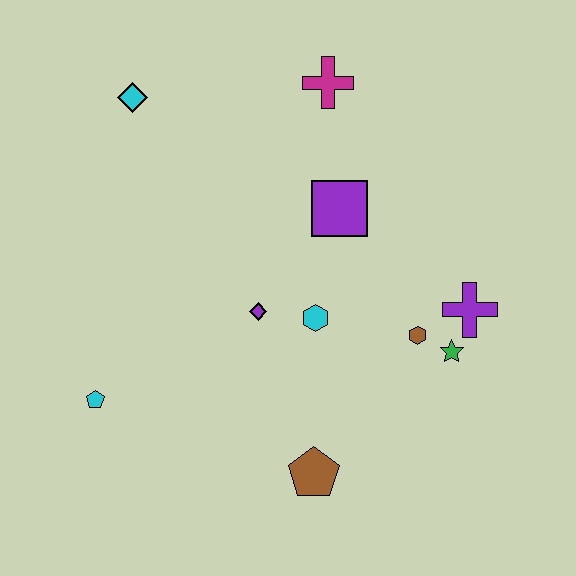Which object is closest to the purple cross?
The green star is closest to the purple cross.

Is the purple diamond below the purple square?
Yes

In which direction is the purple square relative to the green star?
The purple square is above the green star.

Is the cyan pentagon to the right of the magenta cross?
No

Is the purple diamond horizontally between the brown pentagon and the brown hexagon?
No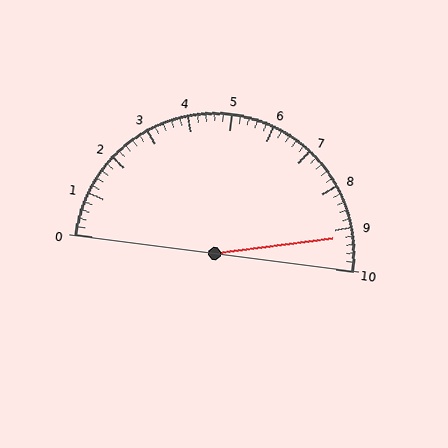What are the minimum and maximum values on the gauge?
The gauge ranges from 0 to 10.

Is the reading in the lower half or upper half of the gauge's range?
The reading is in the upper half of the range (0 to 10).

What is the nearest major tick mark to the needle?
The nearest major tick mark is 9.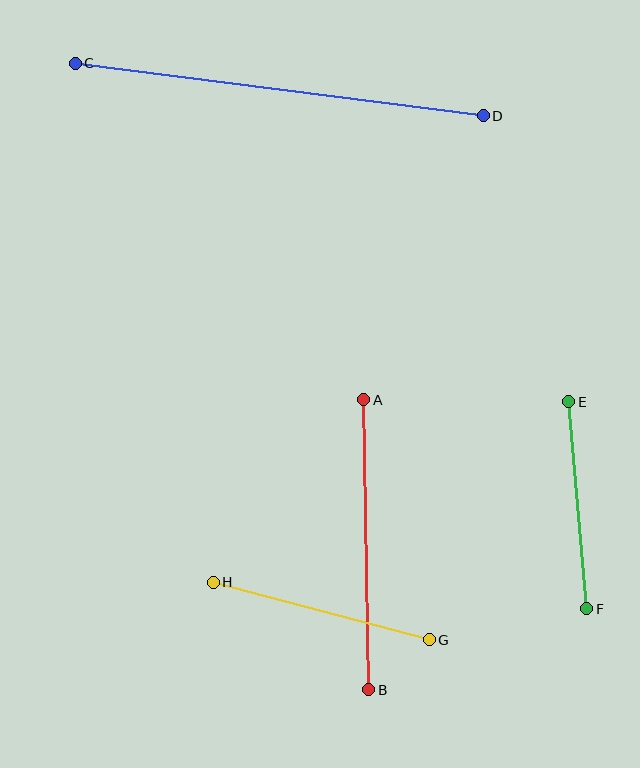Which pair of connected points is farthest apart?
Points C and D are farthest apart.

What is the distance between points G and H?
The distance is approximately 224 pixels.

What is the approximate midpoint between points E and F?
The midpoint is at approximately (578, 505) pixels.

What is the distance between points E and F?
The distance is approximately 208 pixels.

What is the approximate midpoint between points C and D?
The midpoint is at approximately (279, 90) pixels.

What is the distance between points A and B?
The distance is approximately 290 pixels.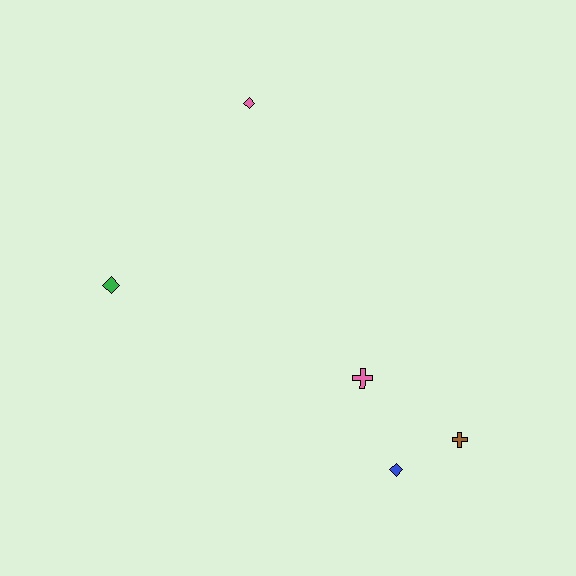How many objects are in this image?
There are 5 objects.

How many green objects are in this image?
There is 1 green object.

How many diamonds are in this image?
There are 3 diamonds.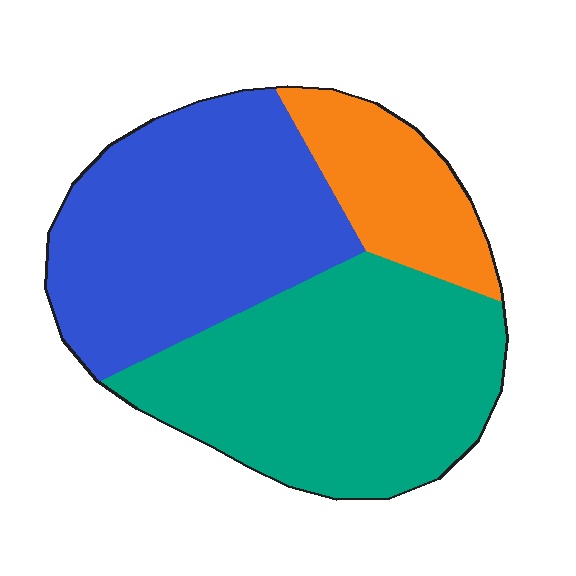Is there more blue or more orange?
Blue.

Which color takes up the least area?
Orange, at roughly 15%.